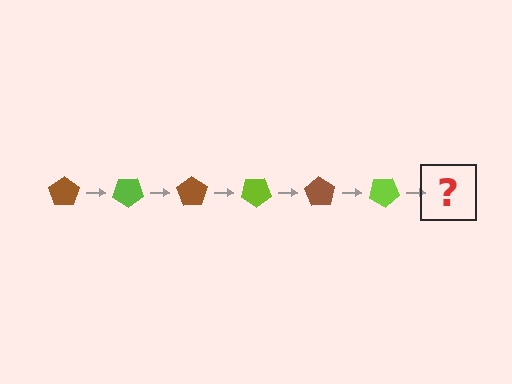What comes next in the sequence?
The next element should be a brown pentagon, rotated 210 degrees from the start.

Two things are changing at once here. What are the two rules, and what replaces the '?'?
The two rules are that it rotates 35 degrees each step and the color cycles through brown and lime. The '?' should be a brown pentagon, rotated 210 degrees from the start.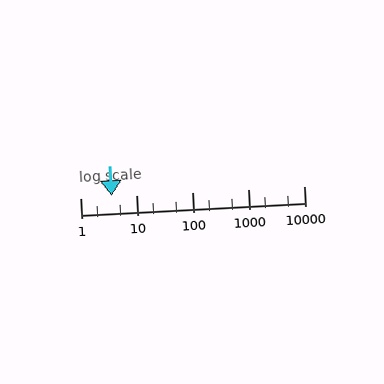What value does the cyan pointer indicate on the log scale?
The pointer indicates approximately 3.6.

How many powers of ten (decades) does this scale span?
The scale spans 4 decades, from 1 to 10000.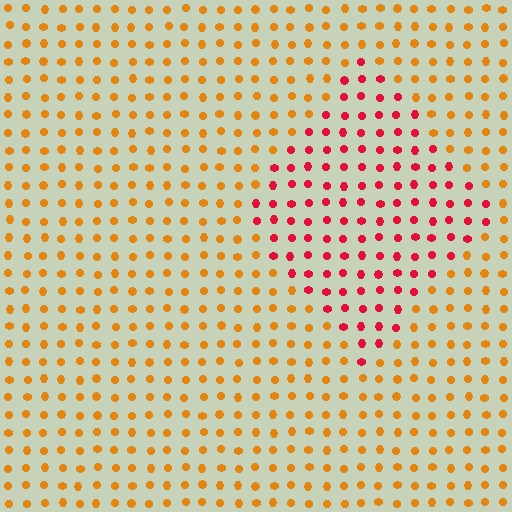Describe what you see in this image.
The image is filled with small orange elements in a uniform arrangement. A diamond-shaped region is visible where the elements are tinted to a slightly different hue, forming a subtle color boundary.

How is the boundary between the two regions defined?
The boundary is defined purely by a slight shift in hue (about 44 degrees). Spacing, size, and orientation are identical on both sides.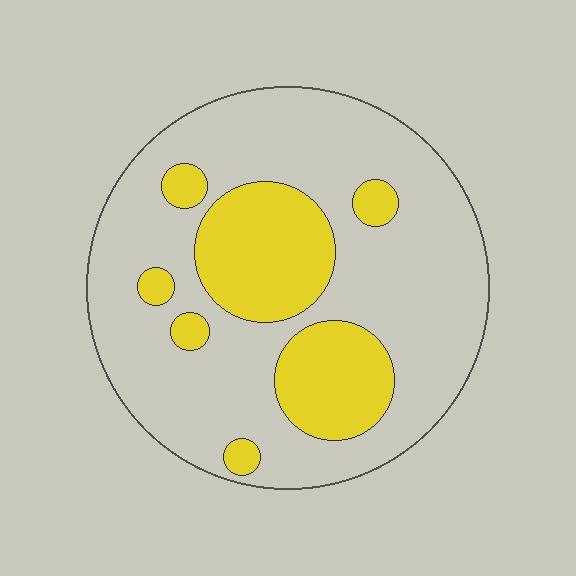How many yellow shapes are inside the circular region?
7.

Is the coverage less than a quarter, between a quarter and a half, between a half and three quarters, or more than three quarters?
Between a quarter and a half.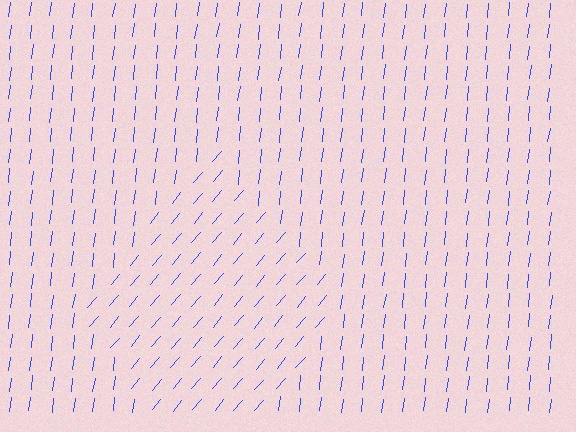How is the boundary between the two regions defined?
The boundary is defined purely by a change in line orientation (approximately 33 degrees difference). All lines are the same color and thickness.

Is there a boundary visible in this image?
Yes, there is a texture boundary formed by a change in line orientation.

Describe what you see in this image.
The image is filled with small blue line segments. A diamond region in the image has lines oriented differently from the surrounding lines, creating a visible texture boundary.